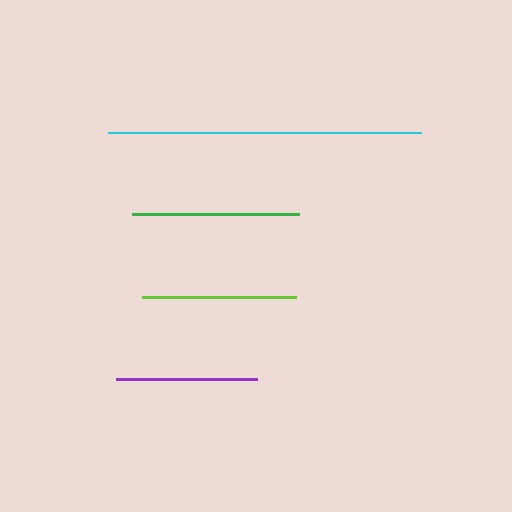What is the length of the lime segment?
The lime segment is approximately 154 pixels long.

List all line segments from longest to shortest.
From longest to shortest: cyan, green, lime, purple.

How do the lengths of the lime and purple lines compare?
The lime and purple lines are approximately the same length.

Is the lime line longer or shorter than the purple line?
The lime line is longer than the purple line.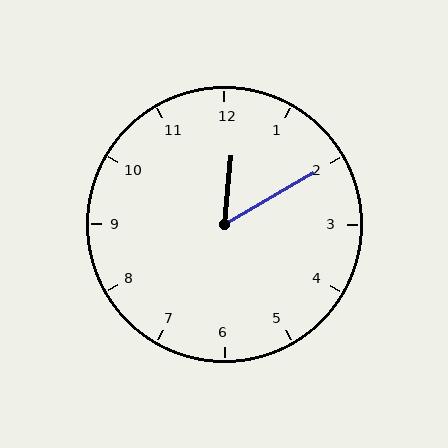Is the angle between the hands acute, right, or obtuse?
It is acute.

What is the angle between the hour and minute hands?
Approximately 55 degrees.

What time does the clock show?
12:10.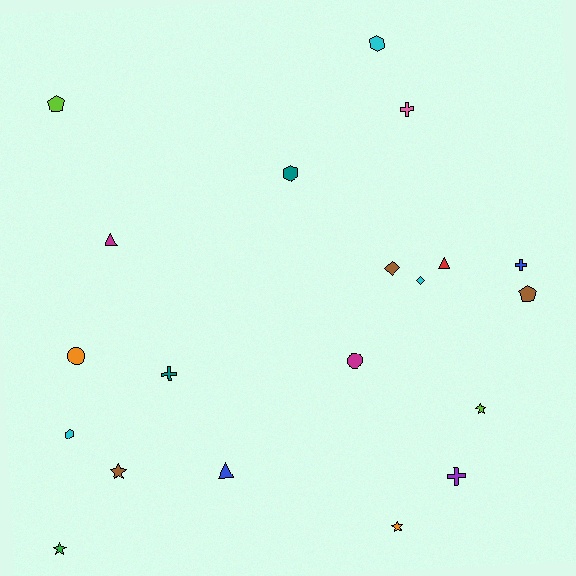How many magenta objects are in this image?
There are 2 magenta objects.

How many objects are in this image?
There are 20 objects.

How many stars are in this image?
There are 4 stars.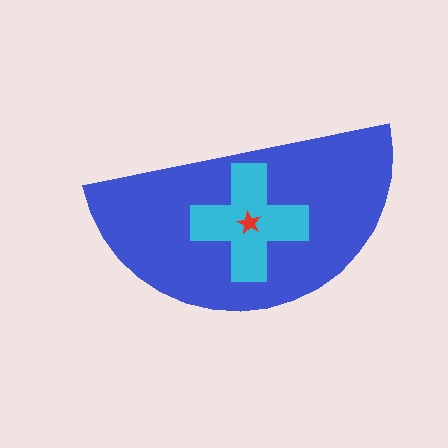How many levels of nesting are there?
3.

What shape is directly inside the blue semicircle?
The cyan cross.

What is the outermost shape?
The blue semicircle.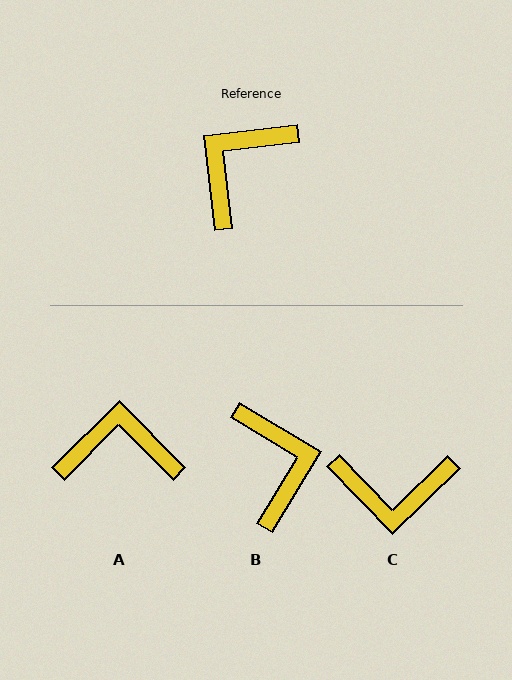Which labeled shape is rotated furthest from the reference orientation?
B, about 128 degrees away.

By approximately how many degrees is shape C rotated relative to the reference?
Approximately 128 degrees counter-clockwise.